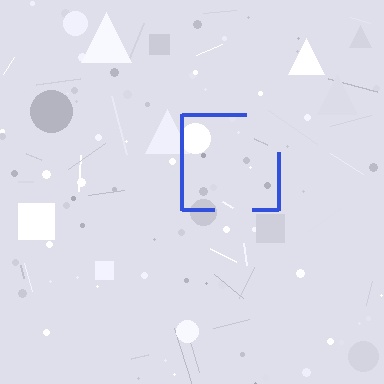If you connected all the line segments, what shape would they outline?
They would outline a square.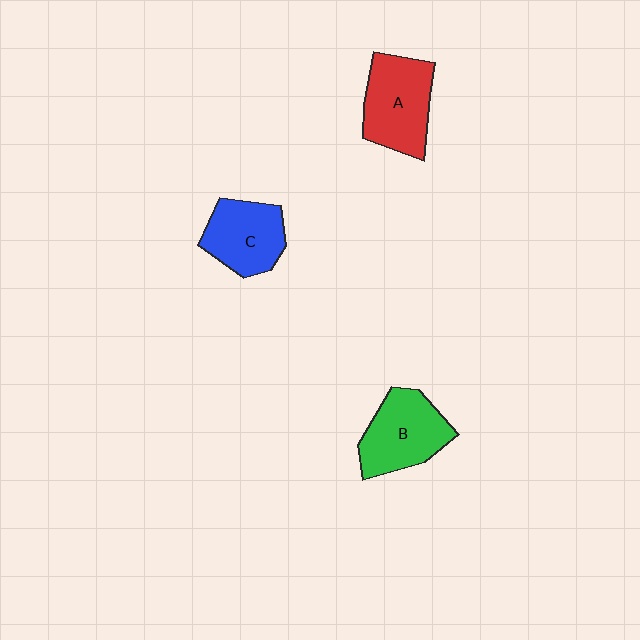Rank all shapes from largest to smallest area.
From largest to smallest: A (red), B (green), C (blue).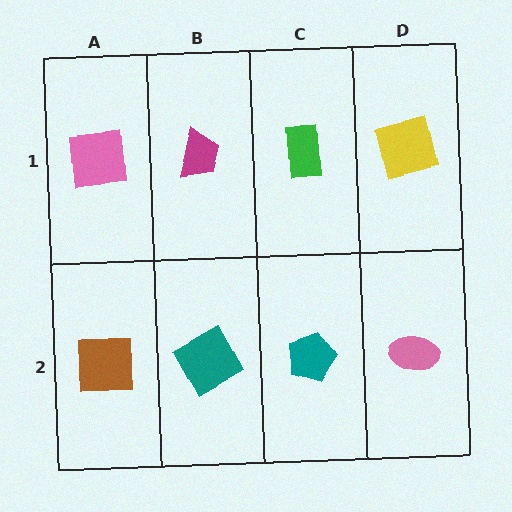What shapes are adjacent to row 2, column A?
A pink square (row 1, column A), a teal square (row 2, column B).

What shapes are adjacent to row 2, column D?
A yellow square (row 1, column D), a teal pentagon (row 2, column C).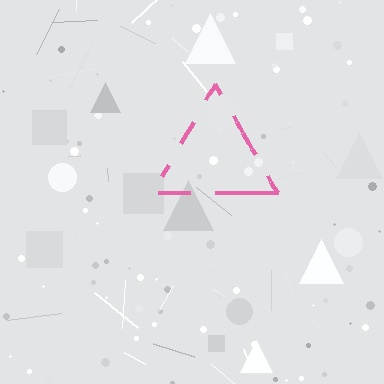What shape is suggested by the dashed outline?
The dashed outline suggests a triangle.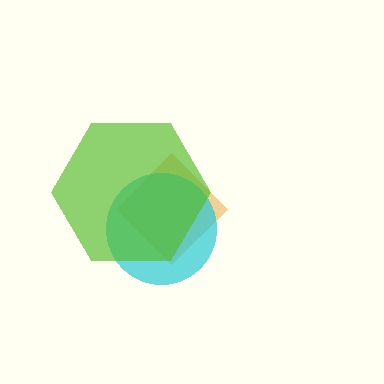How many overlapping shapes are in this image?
There are 3 overlapping shapes in the image.